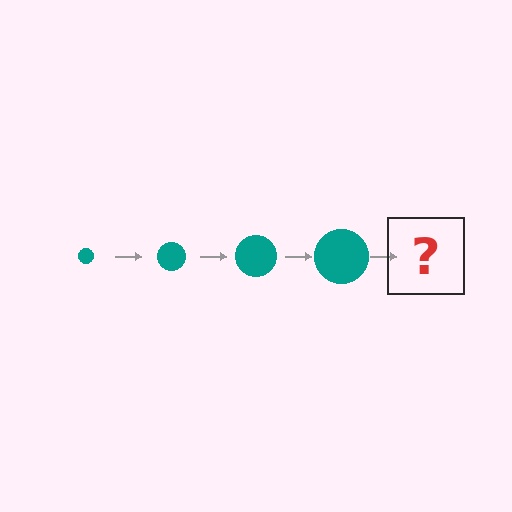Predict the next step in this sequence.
The next step is a teal circle, larger than the previous one.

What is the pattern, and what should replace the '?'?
The pattern is that the circle gets progressively larger each step. The '?' should be a teal circle, larger than the previous one.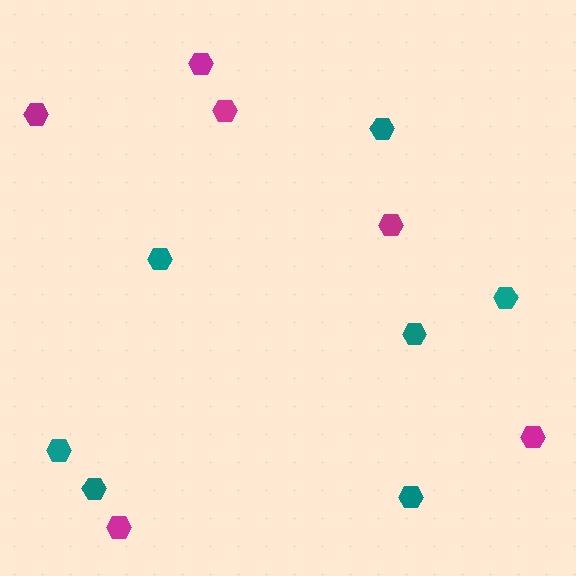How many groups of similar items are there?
There are 2 groups: one group of teal hexagons (7) and one group of magenta hexagons (6).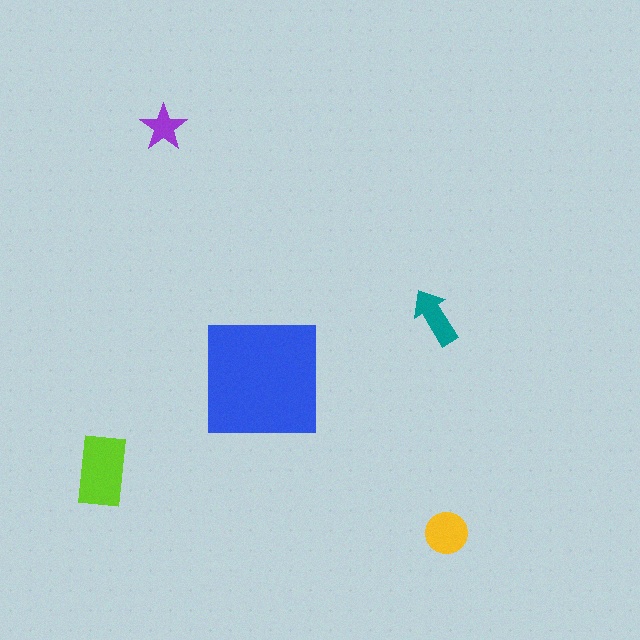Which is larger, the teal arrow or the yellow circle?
The yellow circle.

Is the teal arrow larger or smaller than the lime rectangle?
Smaller.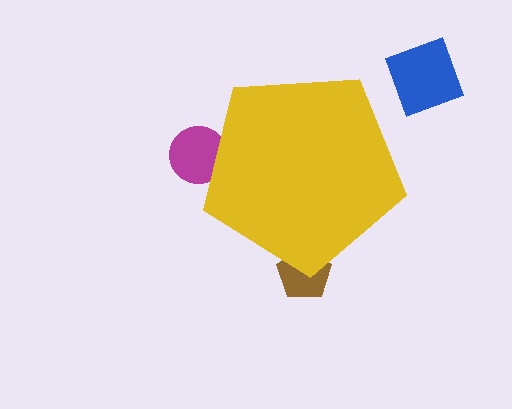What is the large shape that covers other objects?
A yellow pentagon.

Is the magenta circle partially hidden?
Yes, the magenta circle is partially hidden behind the yellow pentagon.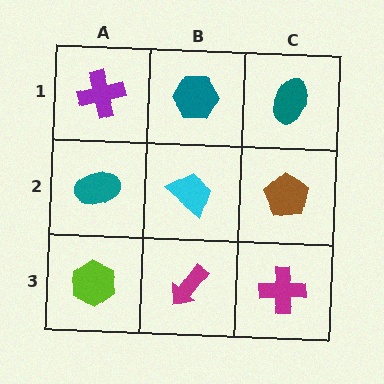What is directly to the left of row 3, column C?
A magenta arrow.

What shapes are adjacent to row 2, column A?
A purple cross (row 1, column A), a lime hexagon (row 3, column A), a cyan trapezoid (row 2, column B).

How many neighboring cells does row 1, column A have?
2.